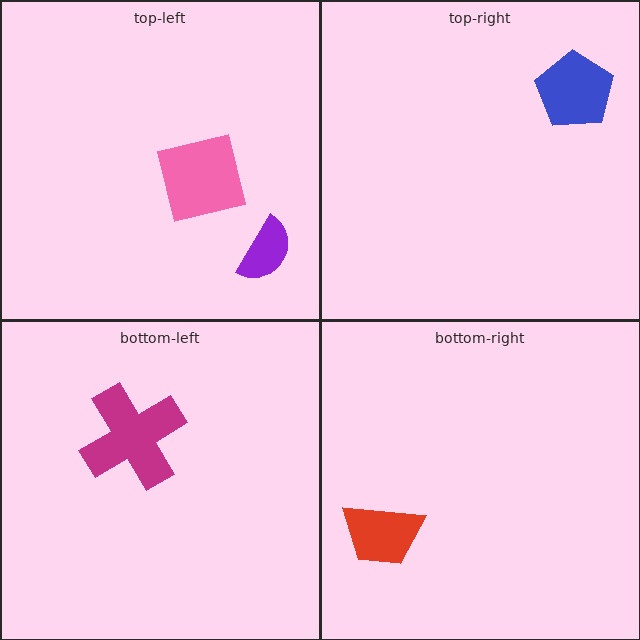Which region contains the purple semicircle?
The top-left region.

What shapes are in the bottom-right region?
The red trapezoid.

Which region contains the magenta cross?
The bottom-left region.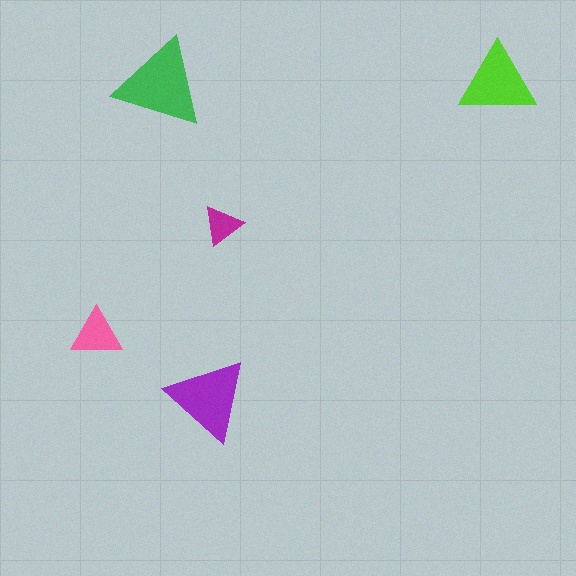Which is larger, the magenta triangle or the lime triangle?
The lime one.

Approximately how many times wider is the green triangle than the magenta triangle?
About 2.5 times wider.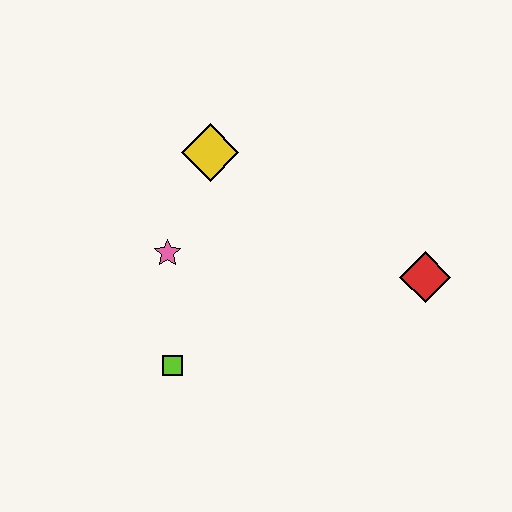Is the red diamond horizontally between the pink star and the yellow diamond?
No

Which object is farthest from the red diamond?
The lime square is farthest from the red diamond.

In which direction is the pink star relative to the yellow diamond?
The pink star is below the yellow diamond.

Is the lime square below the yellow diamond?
Yes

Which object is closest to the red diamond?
The yellow diamond is closest to the red diamond.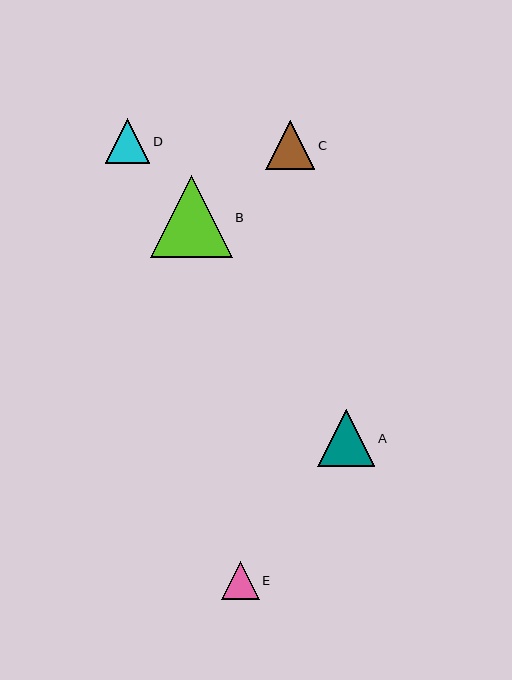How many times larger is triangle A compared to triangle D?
Triangle A is approximately 1.3 times the size of triangle D.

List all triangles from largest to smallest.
From largest to smallest: B, A, C, D, E.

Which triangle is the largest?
Triangle B is the largest with a size of approximately 82 pixels.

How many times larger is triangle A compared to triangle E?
Triangle A is approximately 1.5 times the size of triangle E.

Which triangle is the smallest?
Triangle E is the smallest with a size of approximately 38 pixels.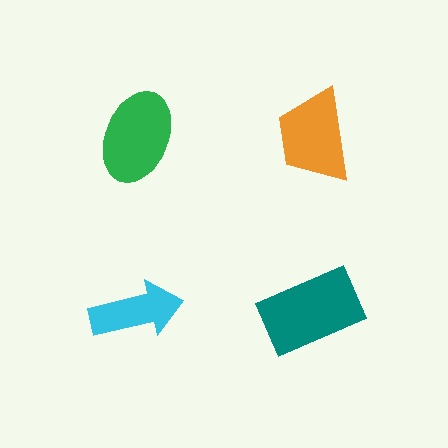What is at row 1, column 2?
An orange trapezoid.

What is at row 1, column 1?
A green ellipse.